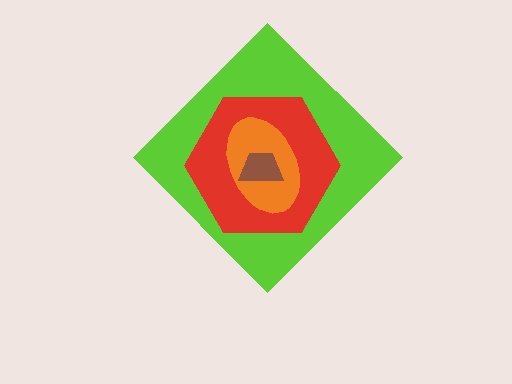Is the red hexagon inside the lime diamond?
Yes.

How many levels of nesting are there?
4.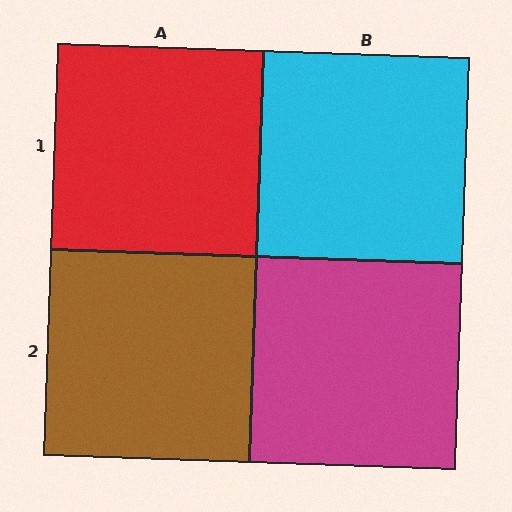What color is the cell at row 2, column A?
Brown.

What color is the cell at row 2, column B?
Magenta.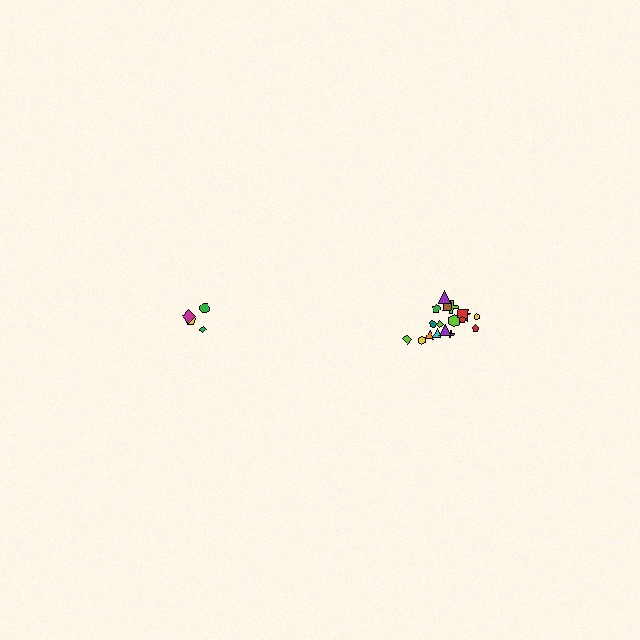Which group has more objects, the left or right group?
The right group.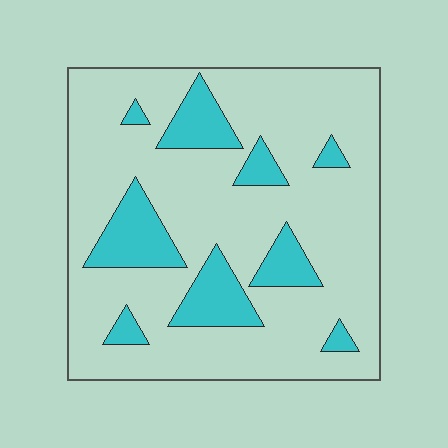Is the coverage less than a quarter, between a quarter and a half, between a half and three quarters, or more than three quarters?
Less than a quarter.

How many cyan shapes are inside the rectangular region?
9.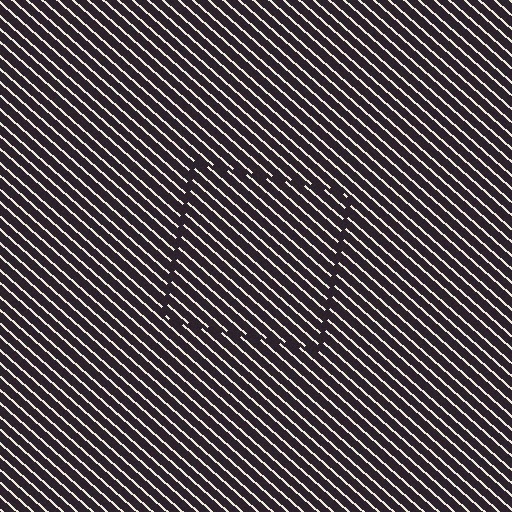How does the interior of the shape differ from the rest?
The interior of the shape contains the same grating, shifted by half a period — the contour is defined by the phase discontinuity where line-ends from the inner and outer gratings abut.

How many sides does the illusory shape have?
4 sides — the line-ends trace a square.